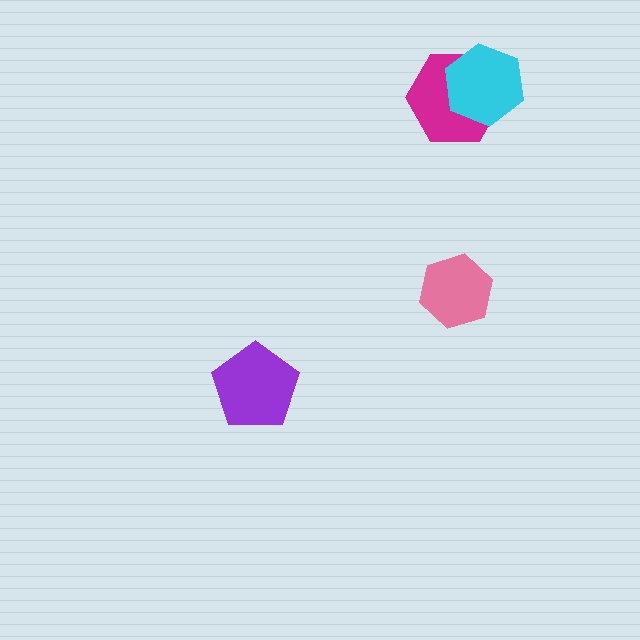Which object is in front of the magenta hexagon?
The cyan hexagon is in front of the magenta hexagon.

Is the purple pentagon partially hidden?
No, no other shape covers it.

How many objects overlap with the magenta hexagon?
1 object overlaps with the magenta hexagon.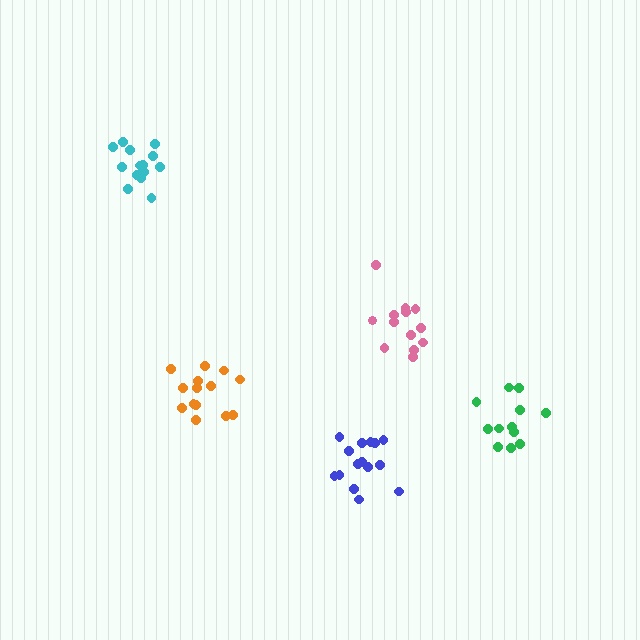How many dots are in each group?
Group 1: 13 dots, Group 2: 15 dots, Group 3: 15 dots, Group 4: 12 dots, Group 5: 14 dots (69 total).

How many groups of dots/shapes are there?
There are 5 groups.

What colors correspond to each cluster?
The clusters are colored: pink, blue, cyan, green, orange.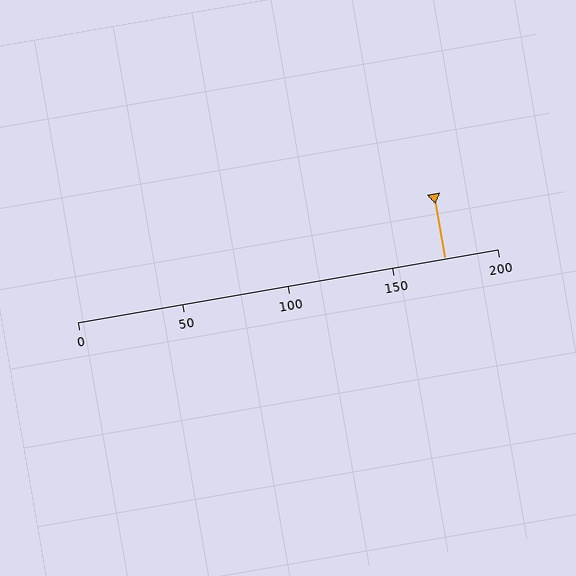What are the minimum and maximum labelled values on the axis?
The axis runs from 0 to 200.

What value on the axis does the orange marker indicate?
The marker indicates approximately 175.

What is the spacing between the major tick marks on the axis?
The major ticks are spaced 50 apart.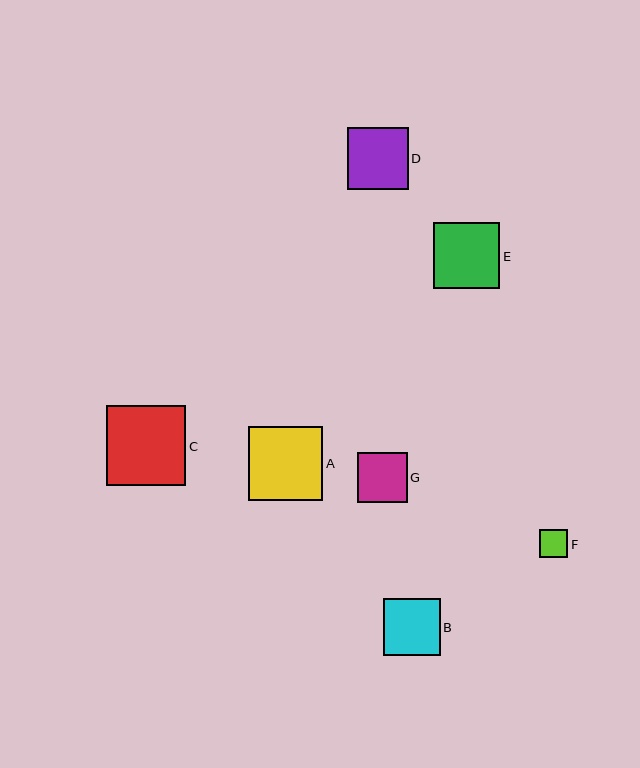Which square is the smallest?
Square F is the smallest with a size of approximately 28 pixels.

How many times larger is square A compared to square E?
Square A is approximately 1.1 times the size of square E.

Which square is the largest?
Square C is the largest with a size of approximately 80 pixels.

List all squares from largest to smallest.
From largest to smallest: C, A, E, D, B, G, F.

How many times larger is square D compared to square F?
Square D is approximately 2.2 times the size of square F.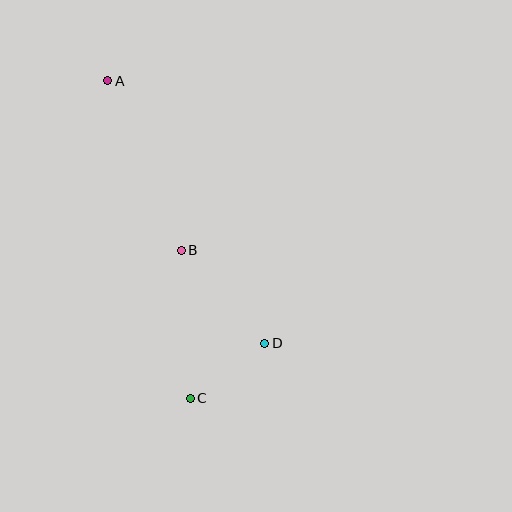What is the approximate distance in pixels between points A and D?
The distance between A and D is approximately 306 pixels.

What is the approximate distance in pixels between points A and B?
The distance between A and B is approximately 185 pixels.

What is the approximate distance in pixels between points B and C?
The distance between B and C is approximately 148 pixels.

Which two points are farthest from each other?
Points A and C are farthest from each other.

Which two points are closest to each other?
Points C and D are closest to each other.